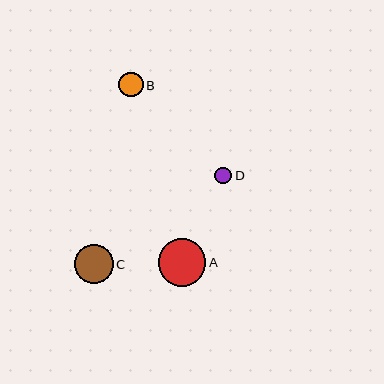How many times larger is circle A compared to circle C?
Circle A is approximately 1.2 times the size of circle C.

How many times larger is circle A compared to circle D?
Circle A is approximately 2.8 times the size of circle D.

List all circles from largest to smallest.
From largest to smallest: A, C, B, D.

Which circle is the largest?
Circle A is the largest with a size of approximately 48 pixels.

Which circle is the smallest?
Circle D is the smallest with a size of approximately 17 pixels.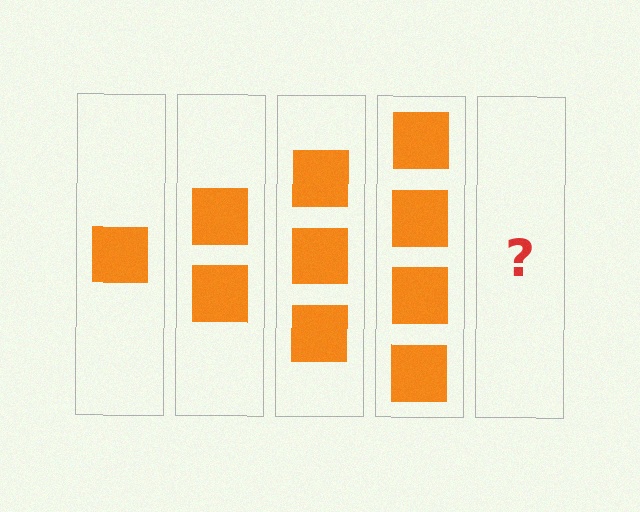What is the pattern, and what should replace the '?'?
The pattern is that each step adds one more square. The '?' should be 5 squares.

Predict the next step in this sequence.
The next step is 5 squares.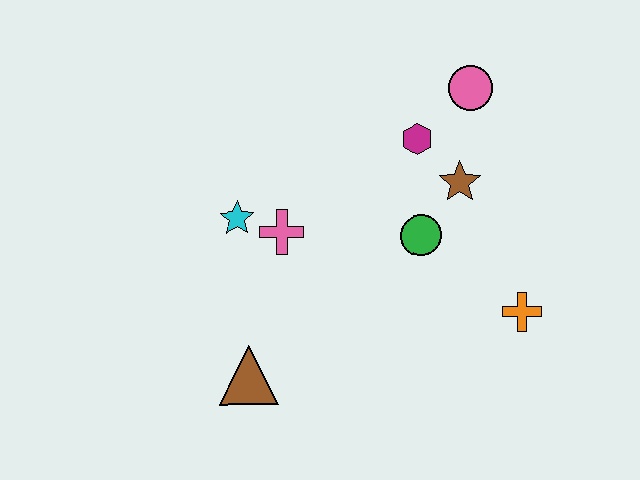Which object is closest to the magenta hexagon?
The brown star is closest to the magenta hexagon.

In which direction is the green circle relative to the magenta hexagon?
The green circle is below the magenta hexagon.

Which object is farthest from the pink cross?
The orange cross is farthest from the pink cross.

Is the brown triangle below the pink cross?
Yes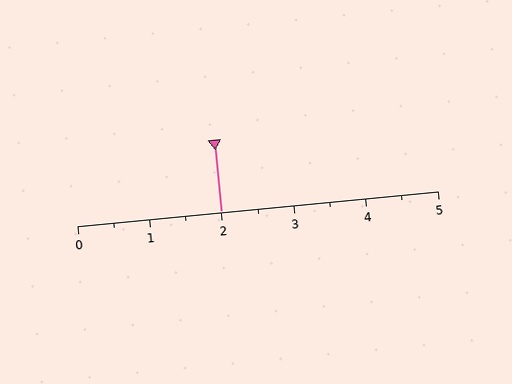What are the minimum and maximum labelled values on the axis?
The axis runs from 0 to 5.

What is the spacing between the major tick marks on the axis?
The major ticks are spaced 1 apart.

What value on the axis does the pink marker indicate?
The marker indicates approximately 2.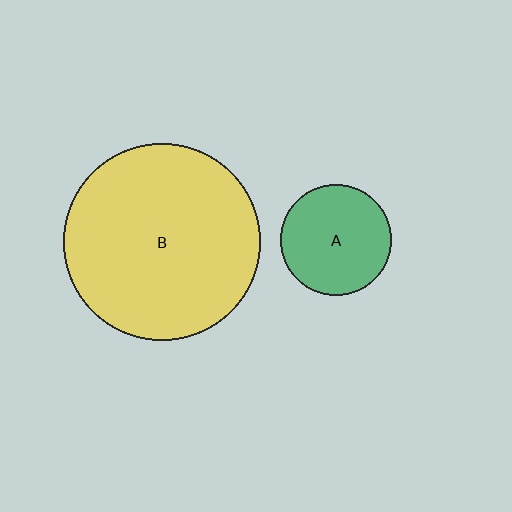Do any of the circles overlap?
No, none of the circles overlap.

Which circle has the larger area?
Circle B (yellow).